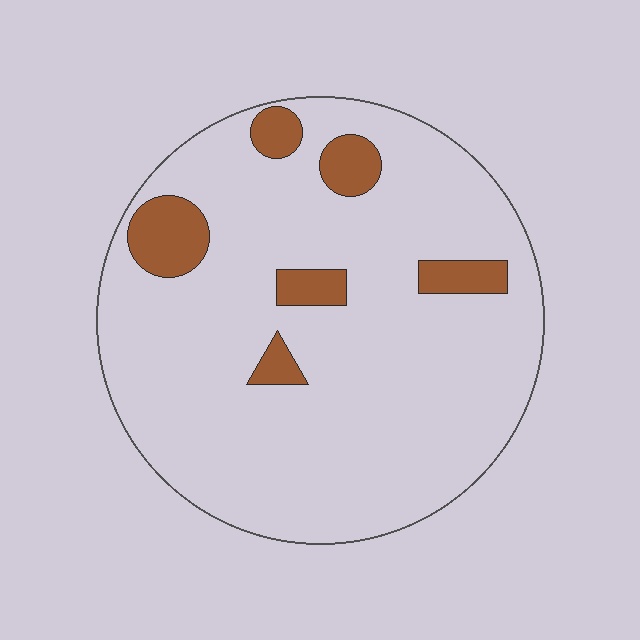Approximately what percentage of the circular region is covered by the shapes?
Approximately 10%.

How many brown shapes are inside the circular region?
6.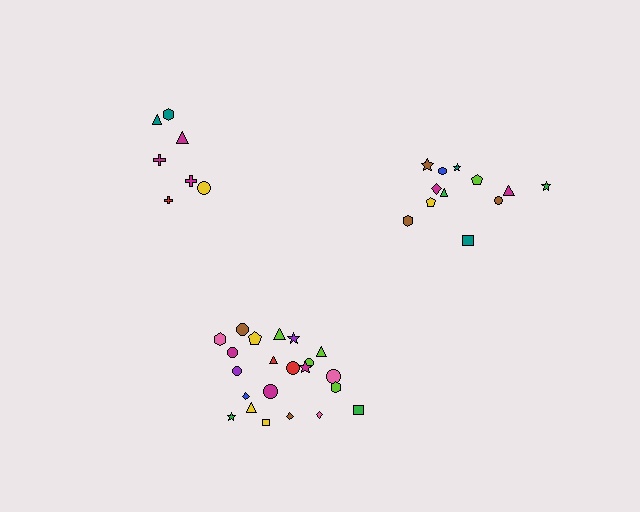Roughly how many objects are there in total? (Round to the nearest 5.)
Roughly 40 objects in total.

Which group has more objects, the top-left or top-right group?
The top-right group.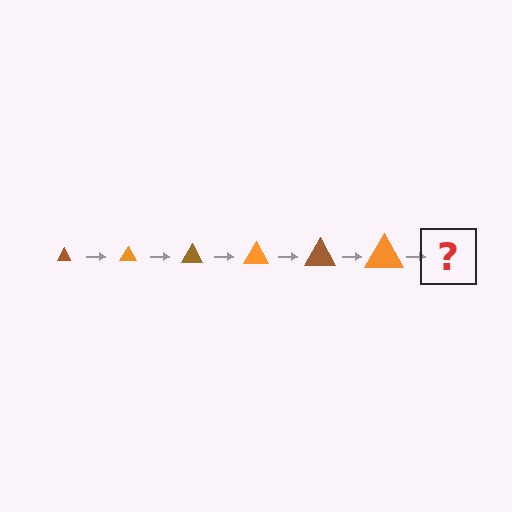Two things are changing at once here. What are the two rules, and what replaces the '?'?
The two rules are that the triangle grows larger each step and the color cycles through brown and orange. The '?' should be a brown triangle, larger than the previous one.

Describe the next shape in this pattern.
It should be a brown triangle, larger than the previous one.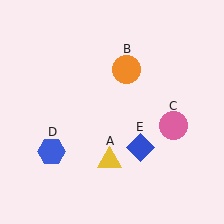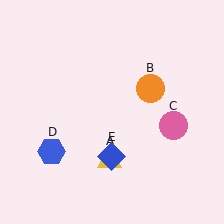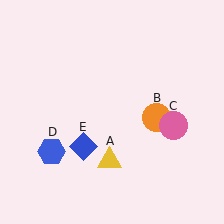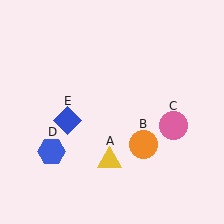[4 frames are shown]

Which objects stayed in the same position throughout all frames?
Yellow triangle (object A) and pink circle (object C) and blue hexagon (object D) remained stationary.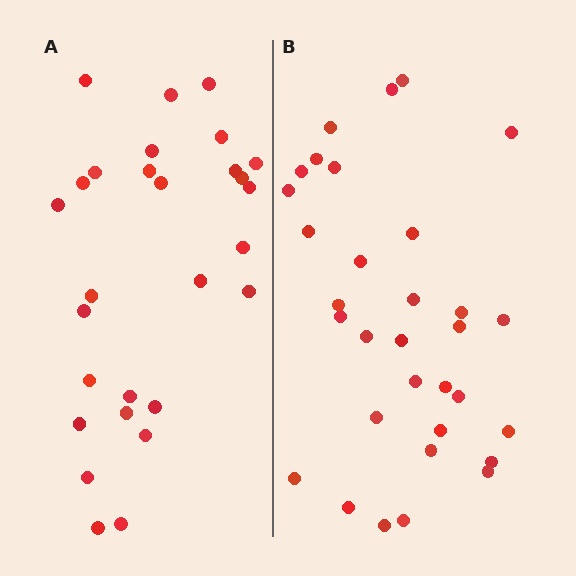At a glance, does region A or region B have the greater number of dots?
Region B (the right region) has more dots.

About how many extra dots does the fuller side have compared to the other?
Region B has about 4 more dots than region A.